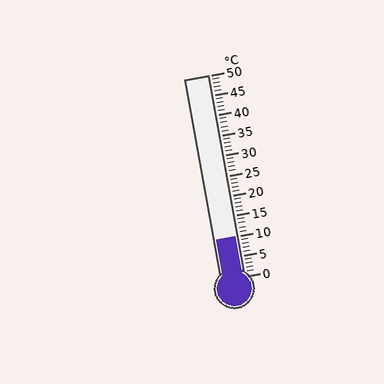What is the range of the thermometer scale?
The thermometer scale ranges from 0°C to 50°C.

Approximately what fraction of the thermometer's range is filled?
The thermometer is filled to approximately 20% of its range.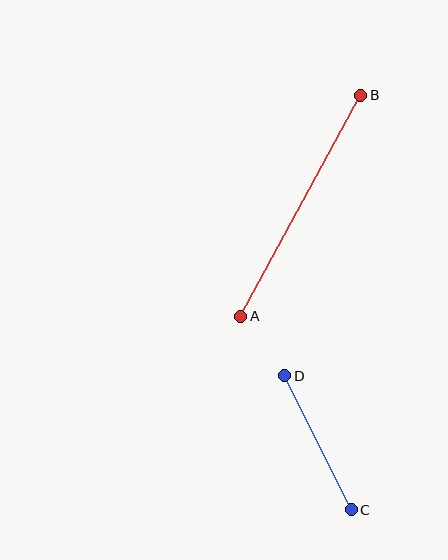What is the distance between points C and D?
The distance is approximately 149 pixels.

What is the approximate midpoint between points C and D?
The midpoint is at approximately (318, 443) pixels.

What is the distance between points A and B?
The distance is approximately 252 pixels.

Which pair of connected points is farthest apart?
Points A and B are farthest apart.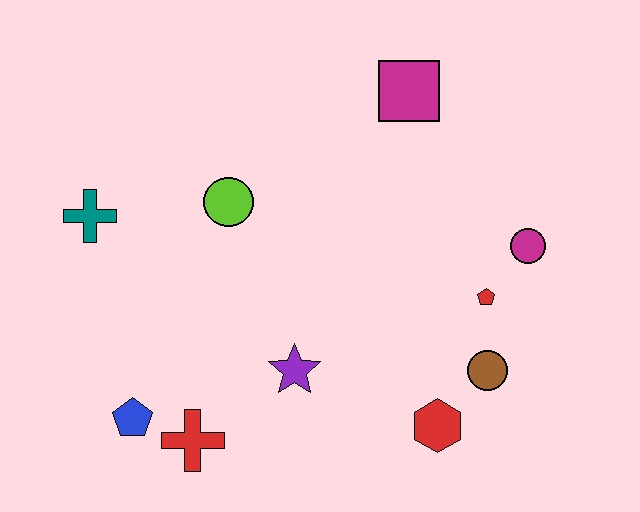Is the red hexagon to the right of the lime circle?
Yes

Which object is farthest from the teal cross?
The magenta circle is farthest from the teal cross.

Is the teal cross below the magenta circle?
No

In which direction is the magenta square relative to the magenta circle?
The magenta square is above the magenta circle.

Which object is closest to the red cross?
The blue pentagon is closest to the red cross.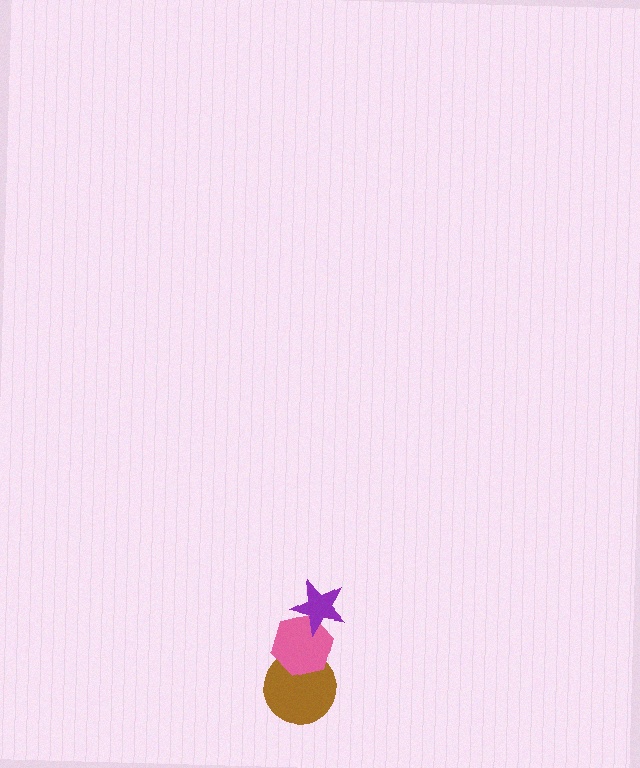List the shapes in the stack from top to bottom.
From top to bottom: the purple star, the pink hexagon, the brown circle.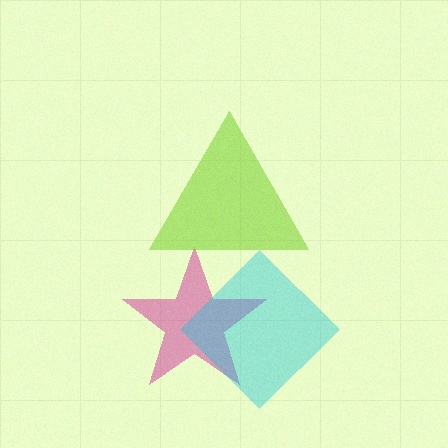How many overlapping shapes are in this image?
There are 3 overlapping shapes in the image.